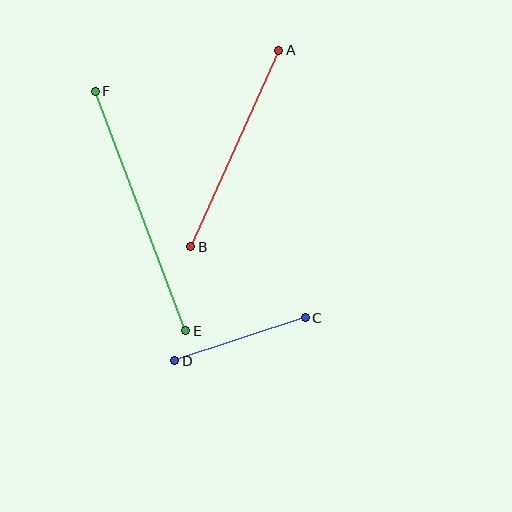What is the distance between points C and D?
The distance is approximately 138 pixels.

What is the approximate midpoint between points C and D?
The midpoint is at approximately (240, 339) pixels.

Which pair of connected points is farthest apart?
Points E and F are farthest apart.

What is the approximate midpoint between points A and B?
The midpoint is at approximately (235, 149) pixels.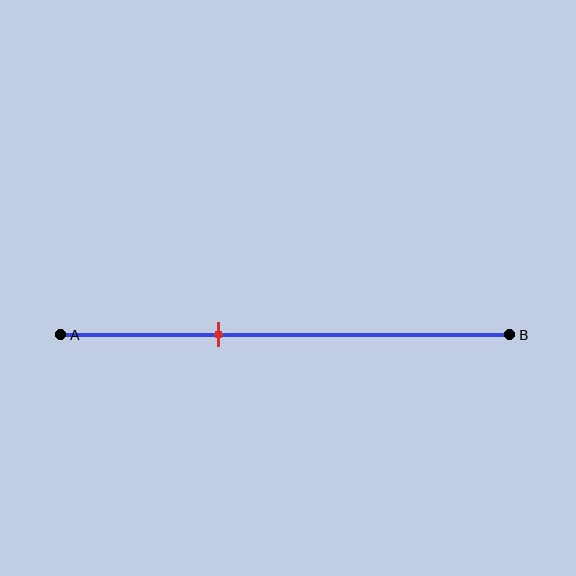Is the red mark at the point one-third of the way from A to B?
Yes, the mark is approximately at the one-third point.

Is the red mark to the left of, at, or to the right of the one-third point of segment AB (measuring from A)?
The red mark is approximately at the one-third point of segment AB.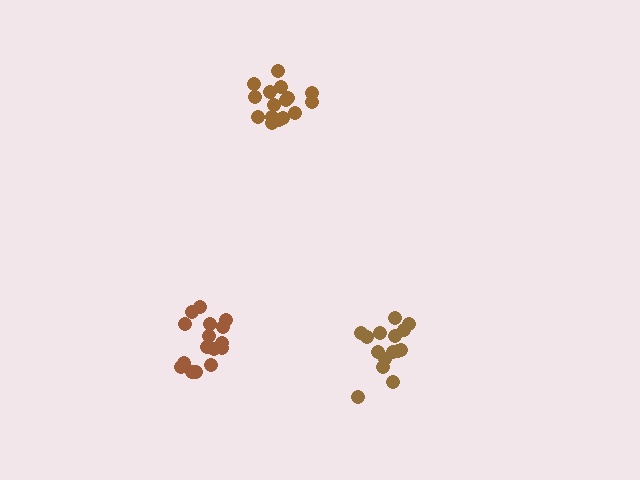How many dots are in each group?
Group 1: 16 dots, Group 2: 16 dots, Group 3: 15 dots (47 total).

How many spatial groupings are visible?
There are 3 spatial groupings.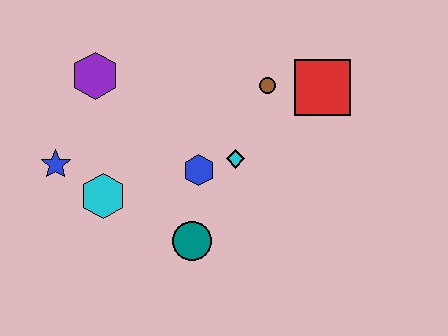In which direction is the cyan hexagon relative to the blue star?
The cyan hexagon is to the right of the blue star.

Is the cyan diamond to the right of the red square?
No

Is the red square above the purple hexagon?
No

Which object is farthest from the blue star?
The red square is farthest from the blue star.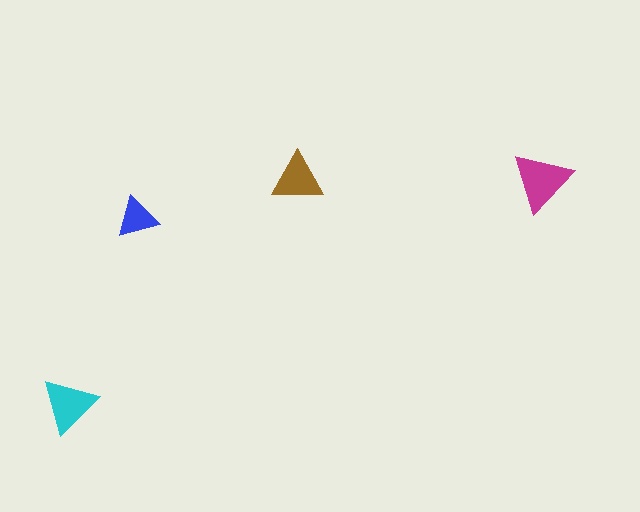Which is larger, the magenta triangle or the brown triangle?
The magenta one.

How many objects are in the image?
There are 4 objects in the image.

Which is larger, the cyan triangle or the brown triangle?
The cyan one.